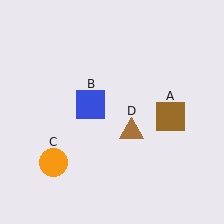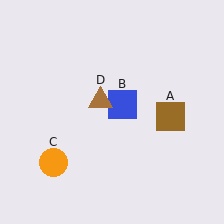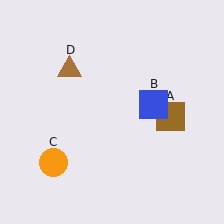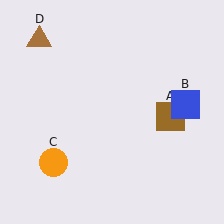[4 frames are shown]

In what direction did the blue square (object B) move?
The blue square (object B) moved right.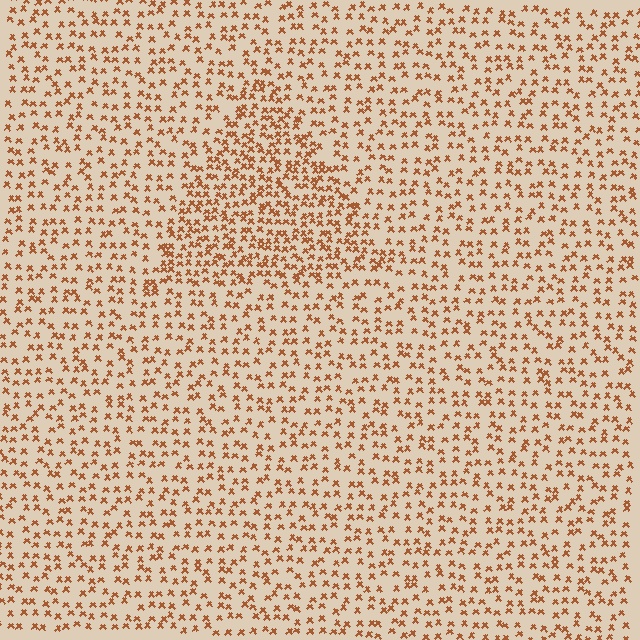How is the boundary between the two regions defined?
The boundary is defined by a change in element density (approximately 1.8x ratio). All elements are the same color, size, and shape.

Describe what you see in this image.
The image contains small brown elements arranged at two different densities. A triangle-shaped region is visible where the elements are more densely packed than the surrounding area.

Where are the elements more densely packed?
The elements are more densely packed inside the triangle boundary.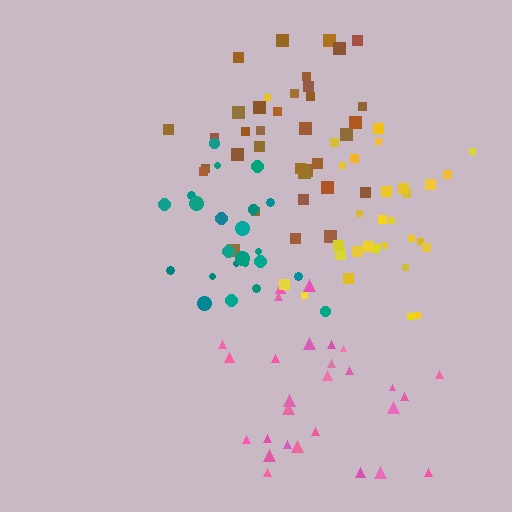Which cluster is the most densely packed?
Teal.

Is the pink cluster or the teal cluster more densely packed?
Teal.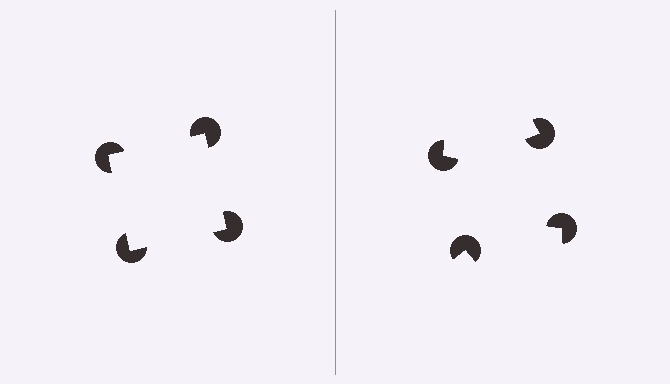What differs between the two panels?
The pac-man discs are positioned identically on both sides; only the wedge orientations differ. On the left they align to a square; on the right they are misaligned.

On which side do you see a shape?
An illusory square appears on the left side. On the right side the wedge cuts are rotated, so no coherent shape forms.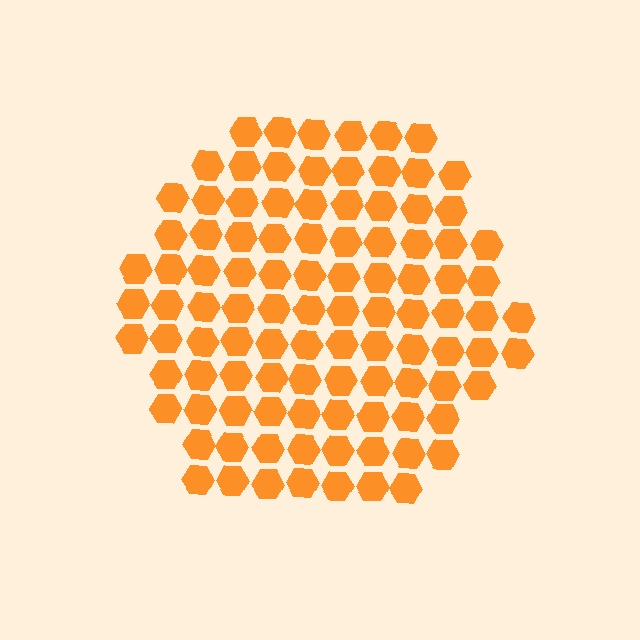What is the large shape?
The large shape is a hexagon.